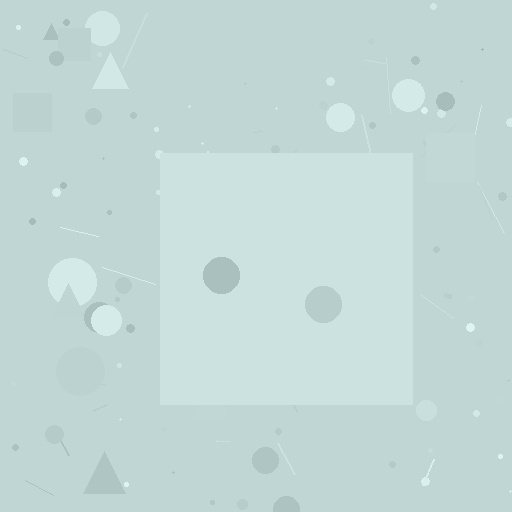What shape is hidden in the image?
A square is hidden in the image.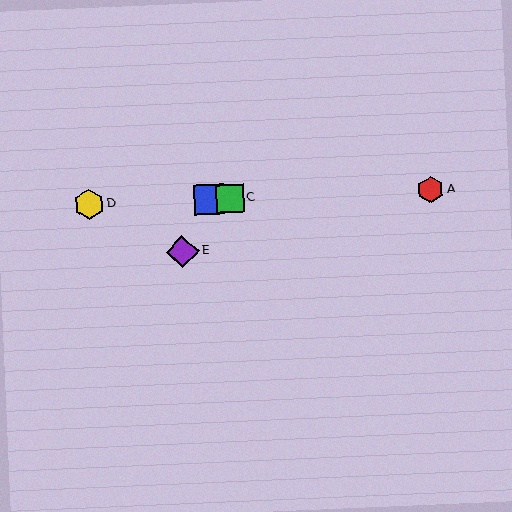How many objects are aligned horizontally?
4 objects (A, B, C, D) are aligned horizontally.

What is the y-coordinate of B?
Object B is at y≈199.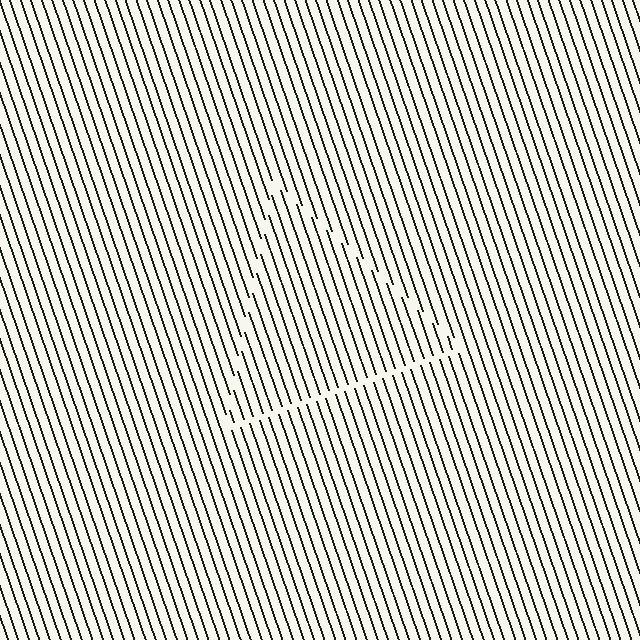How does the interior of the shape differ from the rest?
The interior of the shape contains the same grating, shifted by half a period — the contour is defined by the phase discontinuity where line-ends from the inner and outer gratings abut.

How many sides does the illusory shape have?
3 sides — the line-ends trace a triangle.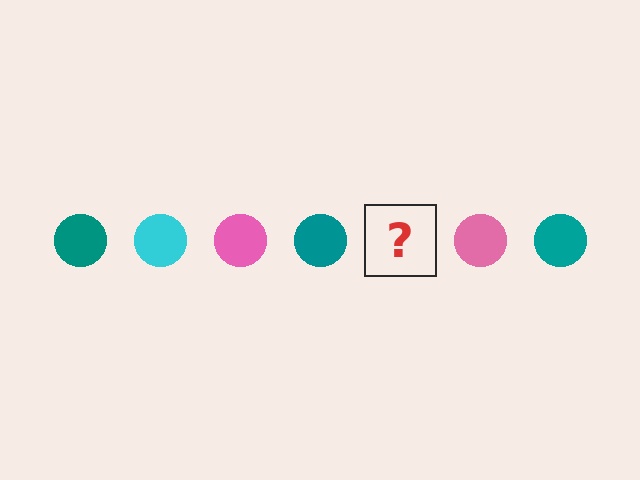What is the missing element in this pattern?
The missing element is a cyan circle.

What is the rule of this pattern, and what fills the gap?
The rule is that the pattern cycles through teal, cyan, pink circles. The gap should be filled with a cyan circle.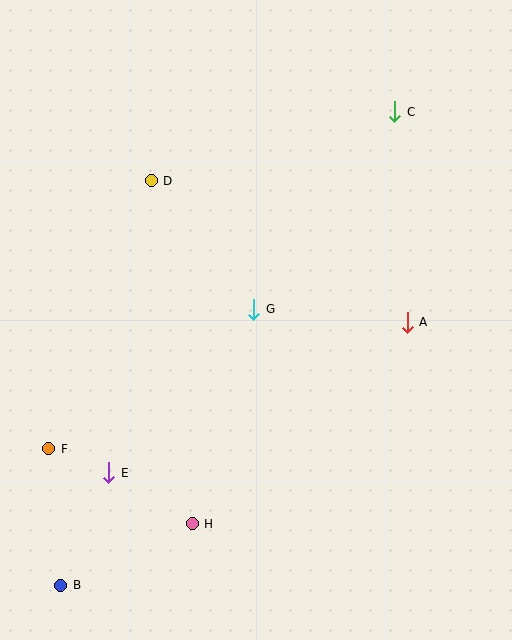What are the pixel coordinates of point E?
Point E is at (109, 473).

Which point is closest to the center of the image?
Point G at (254, 309) is closest to the center.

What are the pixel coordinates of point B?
Point B is at (61, 585).